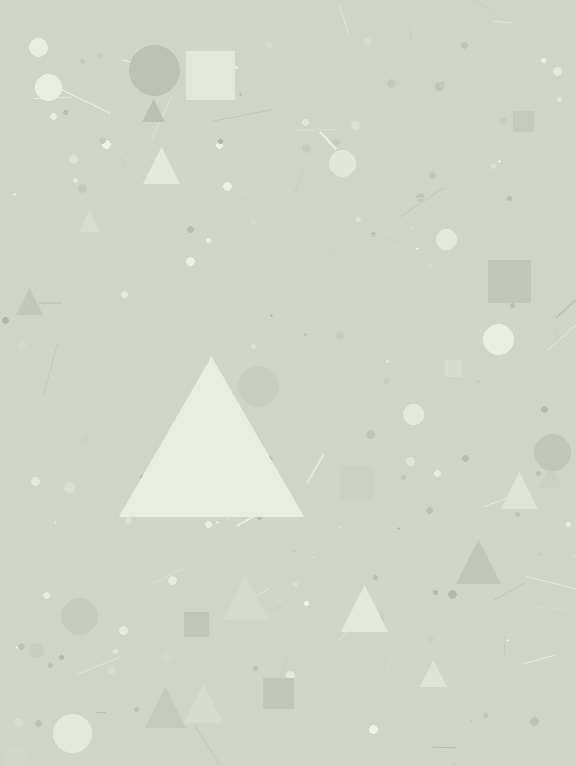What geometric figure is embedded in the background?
A triangle is embedded in the background.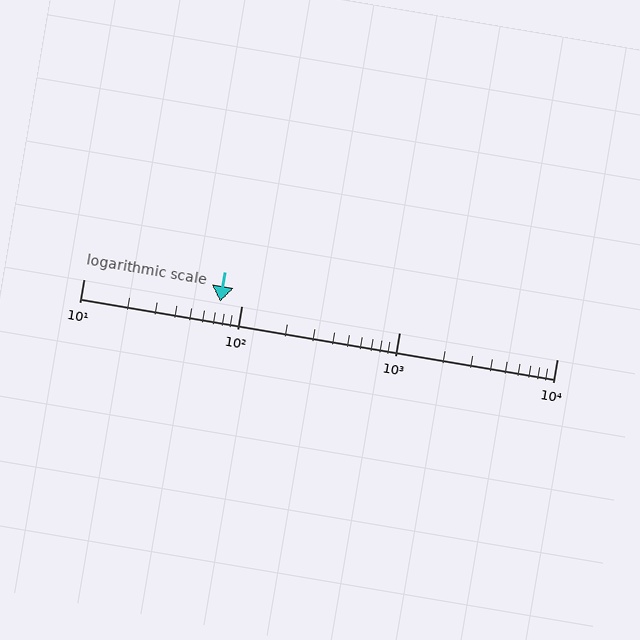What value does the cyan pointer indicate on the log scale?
The pointer indicates approximately 73.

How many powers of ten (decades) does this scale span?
The scale spans 3 decades, from 10 to 10000.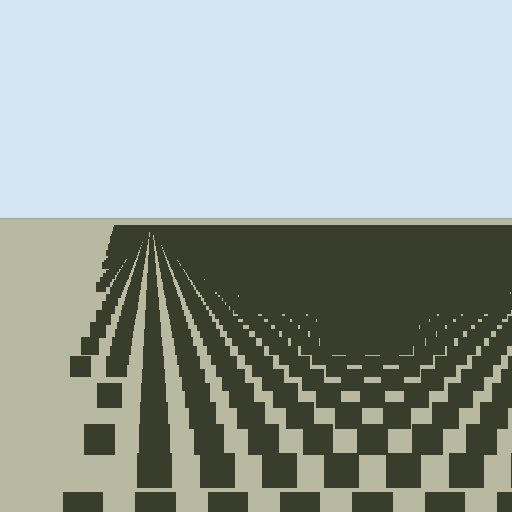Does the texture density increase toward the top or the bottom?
Density increases toward the top.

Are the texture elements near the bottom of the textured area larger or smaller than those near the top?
Larger. Near the bottom, elements are closer to the viewer and appear at a bigger on-screen size.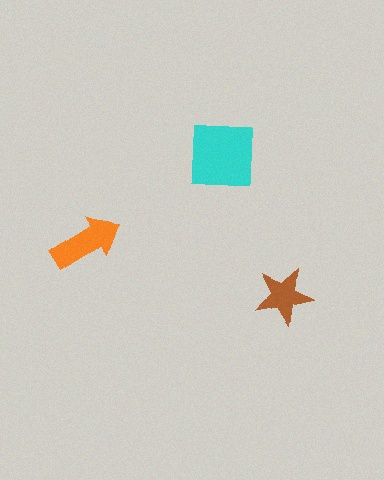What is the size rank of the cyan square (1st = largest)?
1st.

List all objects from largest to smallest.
The cyan square, the orange arrow, the brown star.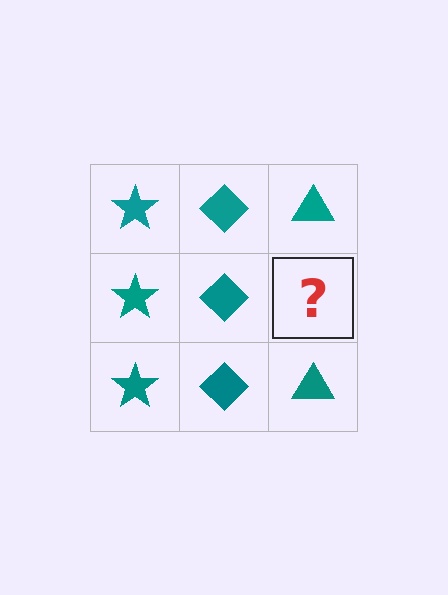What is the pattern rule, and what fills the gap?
The rule is that each column has a consistent shape. The gap should be filled with a teal triangle.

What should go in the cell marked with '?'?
The missing cell should contain a teal triangle.